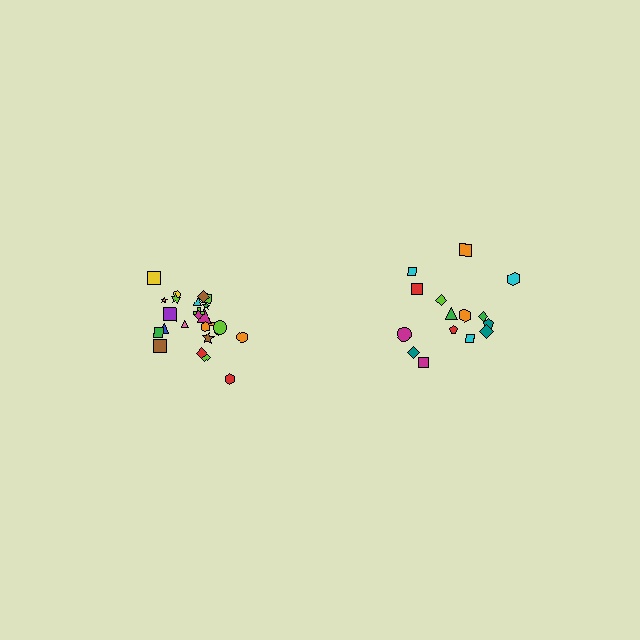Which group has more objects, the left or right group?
The left group.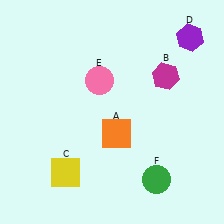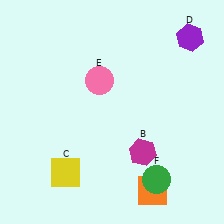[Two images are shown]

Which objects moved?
The objects that moved are: the orange square (A), the magenta hexagon (B).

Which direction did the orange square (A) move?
The orange square (A) moved down.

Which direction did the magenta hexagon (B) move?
The magenta hexagon (B) moved down.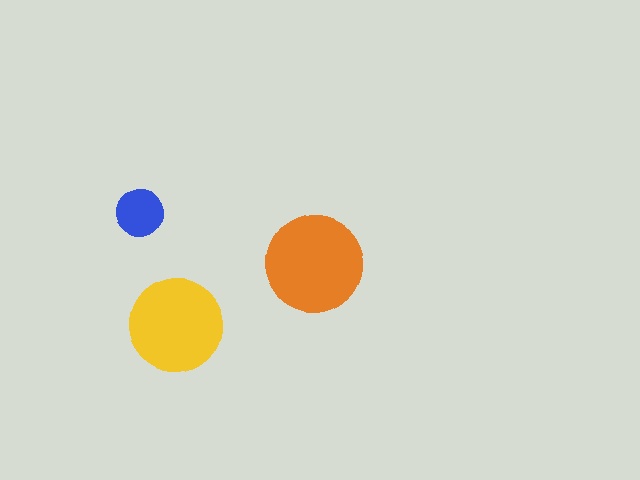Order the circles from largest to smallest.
the orange one, the yellow one, the blue one.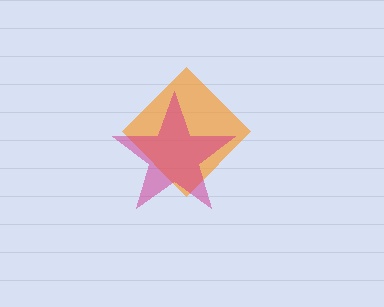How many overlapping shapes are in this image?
There are 2 overlapping shapes in the image.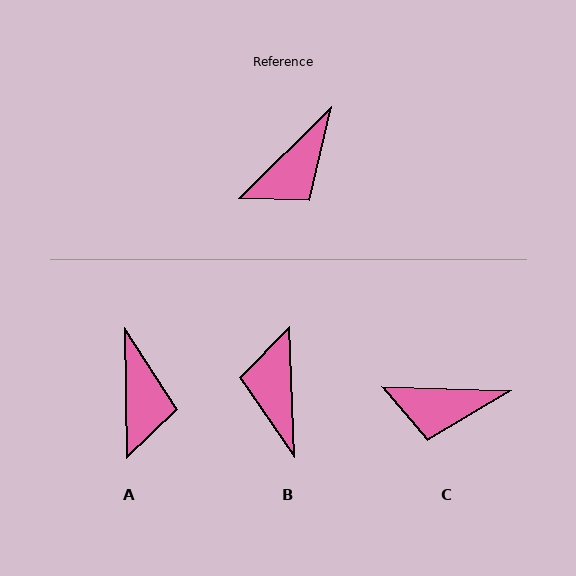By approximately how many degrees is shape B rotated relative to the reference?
Approximately 133 degrees clockwise.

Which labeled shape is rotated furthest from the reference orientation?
B, about 133 degrees away.